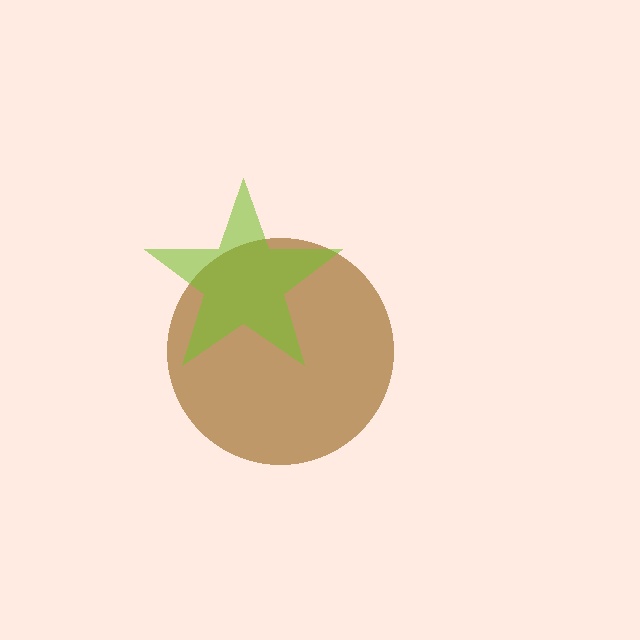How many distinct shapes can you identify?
There are 2 distinct shapes: a brown circle, a lime star.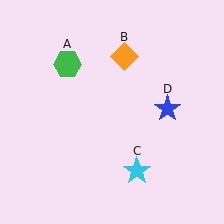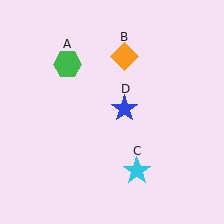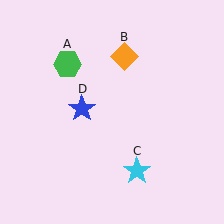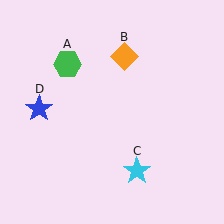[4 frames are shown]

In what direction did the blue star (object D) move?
The blue star (object D) moved left.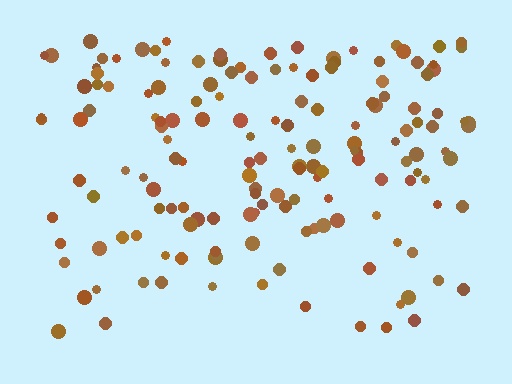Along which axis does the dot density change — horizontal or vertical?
Vertical.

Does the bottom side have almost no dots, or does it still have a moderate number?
Still a moderate number, just noticeably fewer than the top.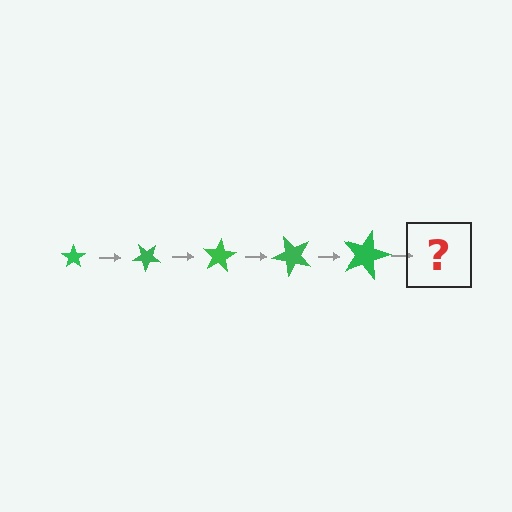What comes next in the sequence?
The next element should be a star, larger than the previous one and rotated 200 degrees from the start.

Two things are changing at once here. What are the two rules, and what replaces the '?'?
The two rules are that the star grows larger each step and it rotates 40 degrees each step. The '?' should be a star, larger than the previous one and rotated 200 degrees from the start.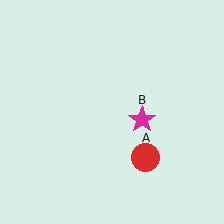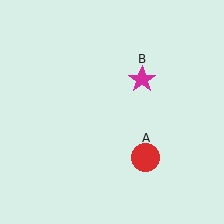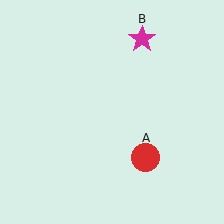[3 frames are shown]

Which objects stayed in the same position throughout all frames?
Red circle (object A) remained stationary.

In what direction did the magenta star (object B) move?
The magenta star (object B) moved up.